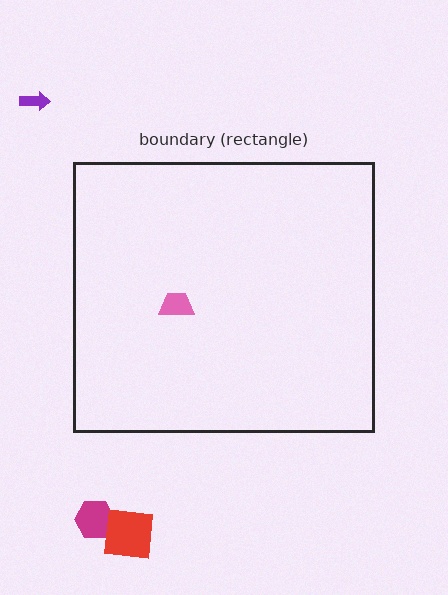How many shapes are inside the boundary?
1 inside, 3 outside.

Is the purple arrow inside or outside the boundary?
Outside.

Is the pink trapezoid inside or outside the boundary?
Inside.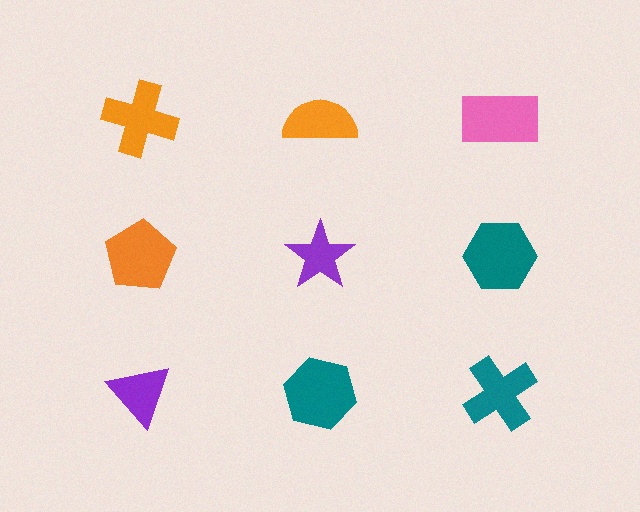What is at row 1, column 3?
A pink rectangle.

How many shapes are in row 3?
3 shapes.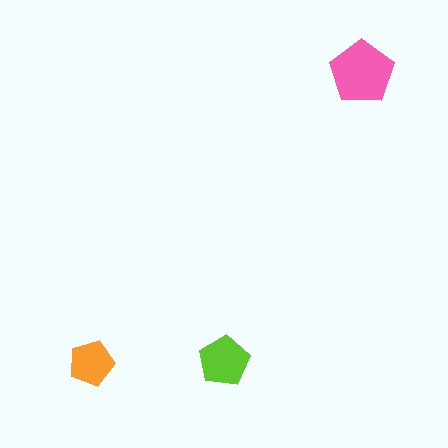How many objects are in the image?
There are 3 objects in the image.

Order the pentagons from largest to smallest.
the pink one, the lime one, the orange one.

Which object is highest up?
The pink pentagon is topmost.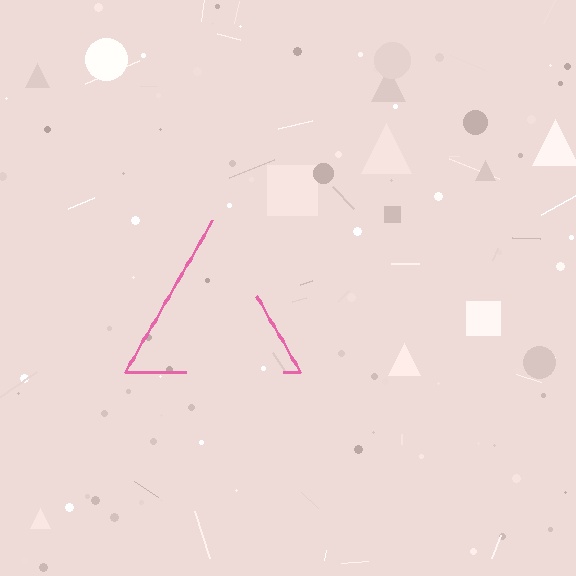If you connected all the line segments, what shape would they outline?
They would outline a triangle.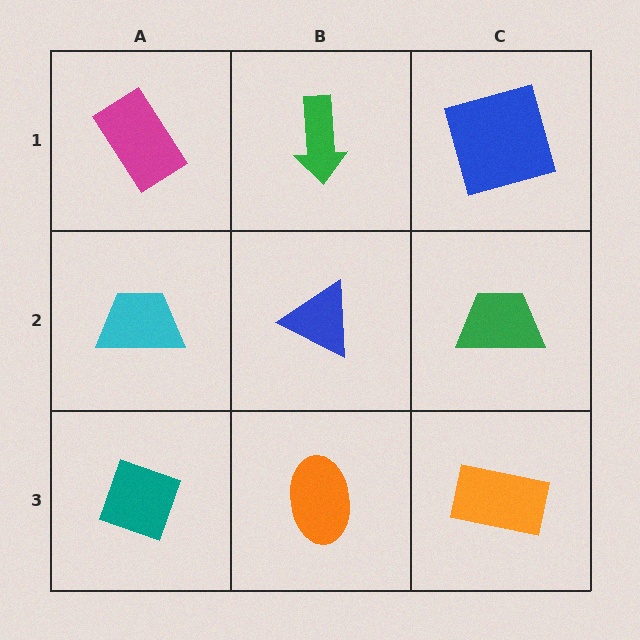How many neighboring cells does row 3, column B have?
3.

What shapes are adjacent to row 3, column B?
A blue triangle (row 2, column B), a teal diamond (row 3, column A), an orange rectangle (row 3, column C).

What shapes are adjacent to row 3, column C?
A green trapezoid (row 2, column C), an orange ellipse (row 3, column B).